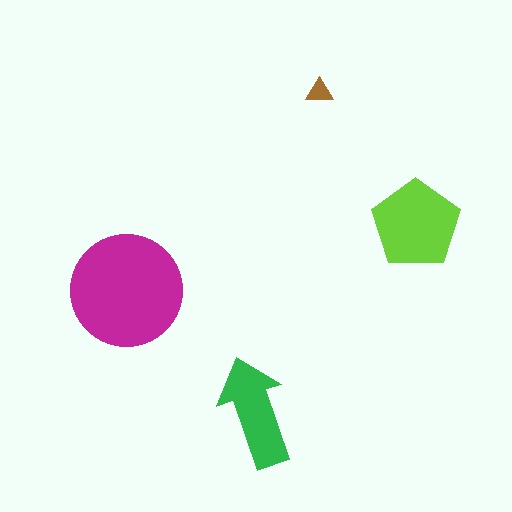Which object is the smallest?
The brown triangle.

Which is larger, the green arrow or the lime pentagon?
The lime pentagon.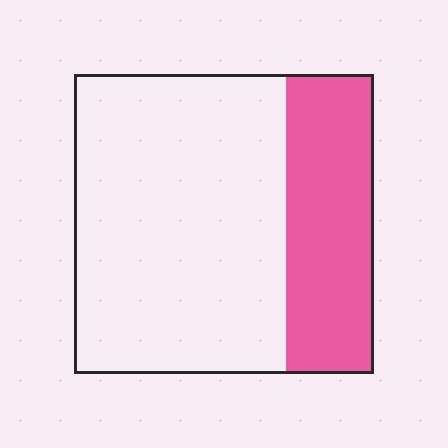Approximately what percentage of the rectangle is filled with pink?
Approximately 30%.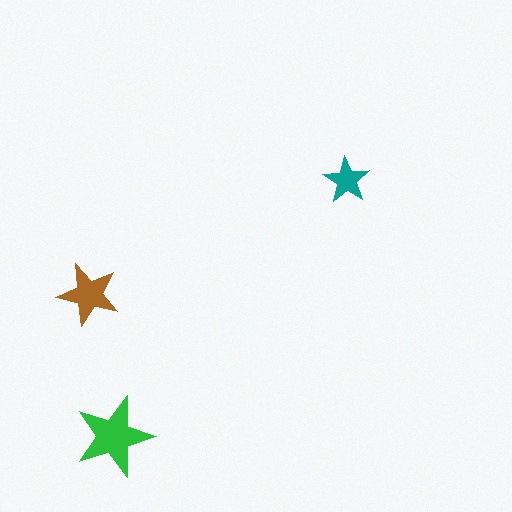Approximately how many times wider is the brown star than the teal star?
About 1.5 times wider.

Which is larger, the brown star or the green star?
The green one.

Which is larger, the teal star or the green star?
The green one.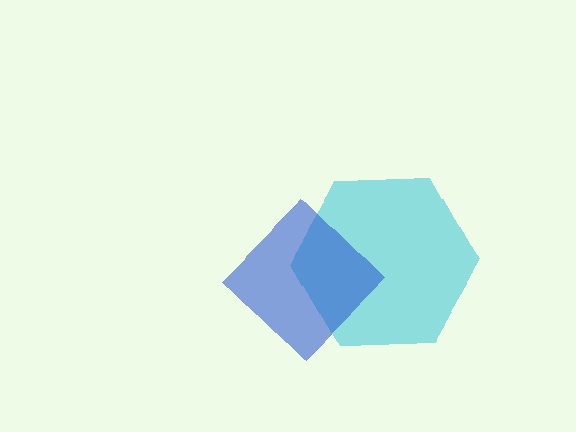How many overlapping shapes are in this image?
There are 2 overlapping shapes in the image.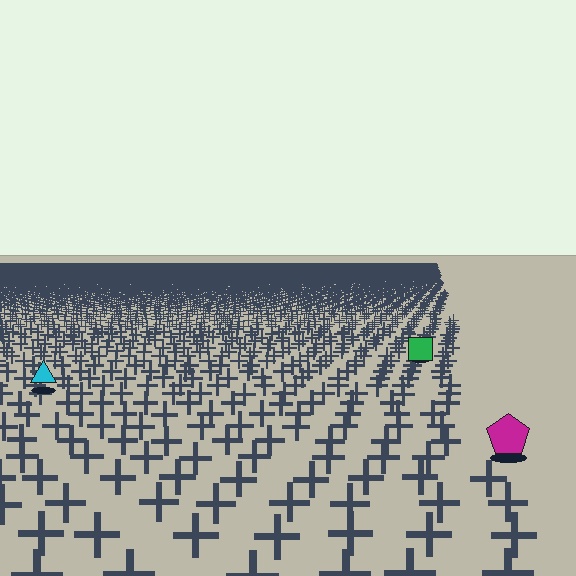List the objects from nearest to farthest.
From nearest to farthest: the magenta pentagon, the cyan triangle, the green square.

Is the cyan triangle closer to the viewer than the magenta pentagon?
No. The magenta pentagon is closer — you can tell from the texture gradient: the ground texture is coarser near it.